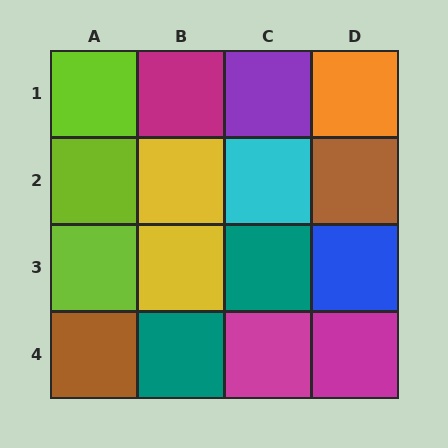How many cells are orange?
1 cell is orange.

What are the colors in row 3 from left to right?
Lime, yellow, teal, blue.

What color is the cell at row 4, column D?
Magenta.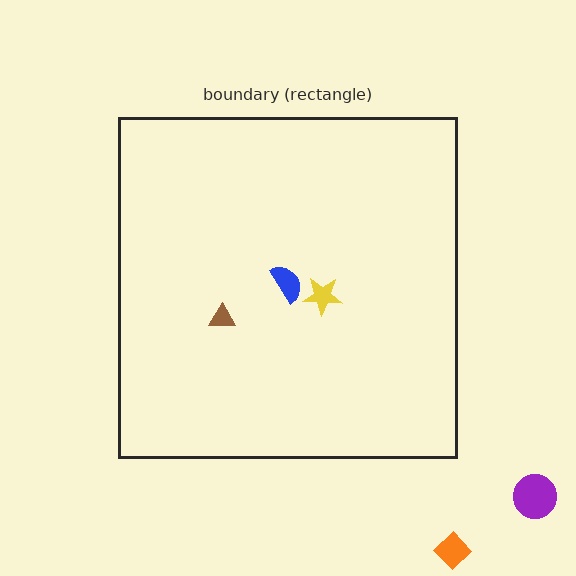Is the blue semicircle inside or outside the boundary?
Inside.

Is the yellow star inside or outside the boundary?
Inside.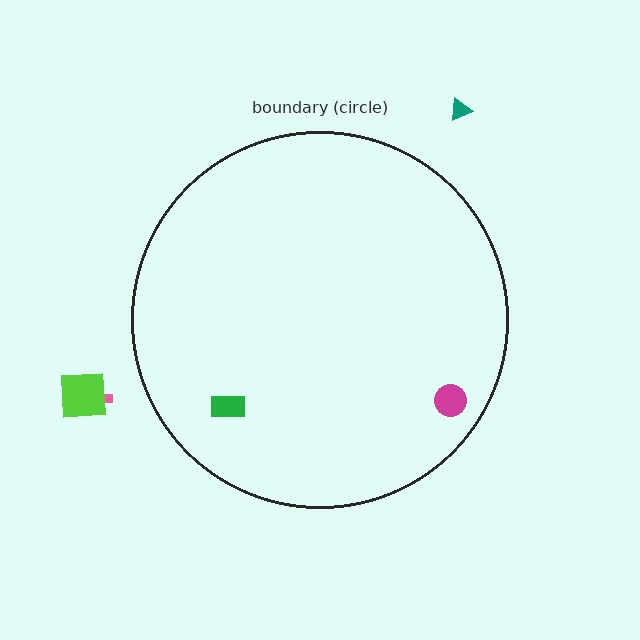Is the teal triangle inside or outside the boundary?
Outside.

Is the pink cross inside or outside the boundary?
Outside.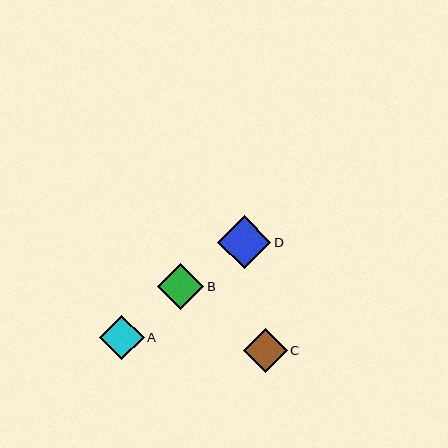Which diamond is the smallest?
Diamond C is the smallest with a size of approximately 44 pixels.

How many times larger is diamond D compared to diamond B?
Diamond D is approximately 1.2 times the size of diamond B.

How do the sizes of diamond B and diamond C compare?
Diamond B and diamond C are approximately the same size.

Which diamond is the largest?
Diamond D is the largest with a size of approximately 54 pixels.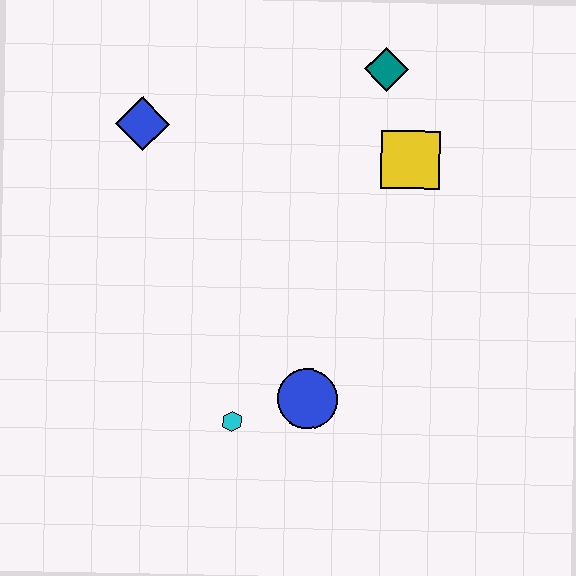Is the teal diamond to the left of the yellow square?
Yes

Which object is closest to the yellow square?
The teal diamond is closest to the yellow square.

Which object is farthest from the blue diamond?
The blue circle is farthest from the blue diamond.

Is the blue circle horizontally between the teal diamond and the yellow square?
No